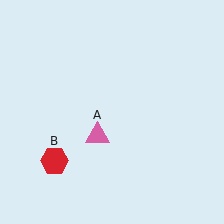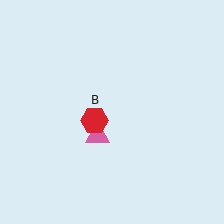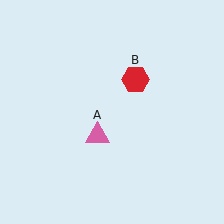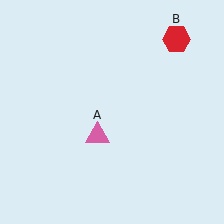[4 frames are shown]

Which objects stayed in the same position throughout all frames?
Pink triangle (object A) remained stationary.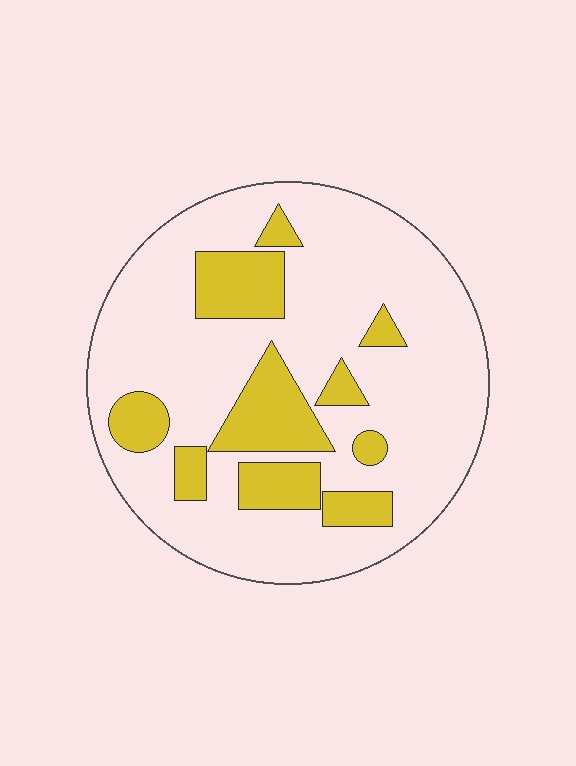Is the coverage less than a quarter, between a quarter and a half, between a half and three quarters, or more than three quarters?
Less than a quarter.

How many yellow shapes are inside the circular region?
10.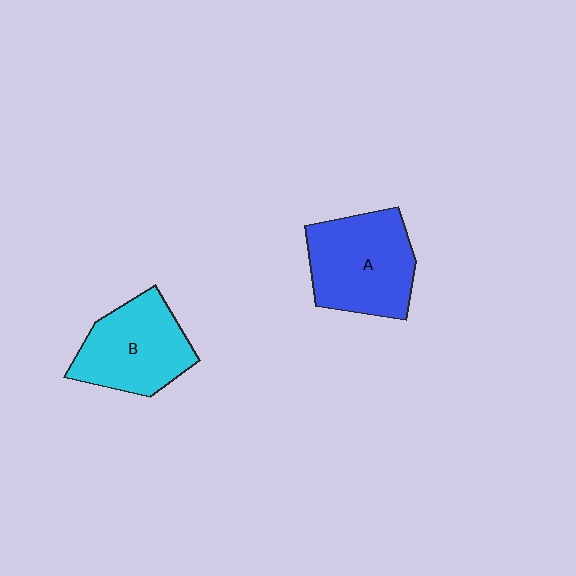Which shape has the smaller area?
Shape B (cyan).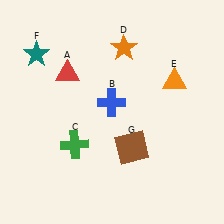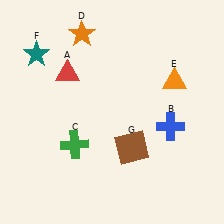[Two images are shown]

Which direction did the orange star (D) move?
The orange star (D) moved left.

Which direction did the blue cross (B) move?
The blue cross (B) moved right.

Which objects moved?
The objects that moved are: the blue cross (B), the orange star (D).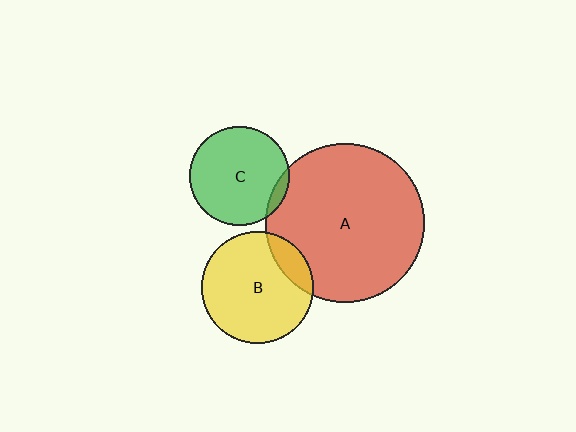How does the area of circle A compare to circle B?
Approximately 2.0 times.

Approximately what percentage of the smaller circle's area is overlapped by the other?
Approximately 5%.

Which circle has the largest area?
Circle A (red).